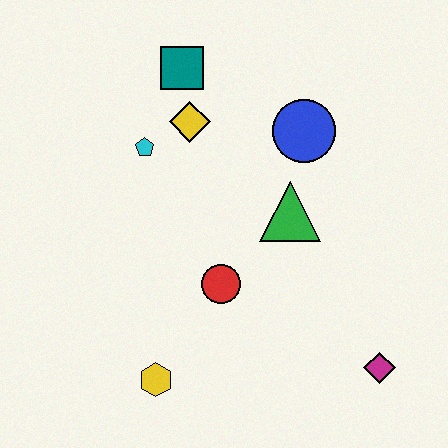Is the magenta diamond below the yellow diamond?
Yes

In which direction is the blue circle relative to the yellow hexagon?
The blue circle is above the yellow hexagon.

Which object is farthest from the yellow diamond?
The magenta diamond is farthest from the yellow diamond.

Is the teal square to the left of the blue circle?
Yes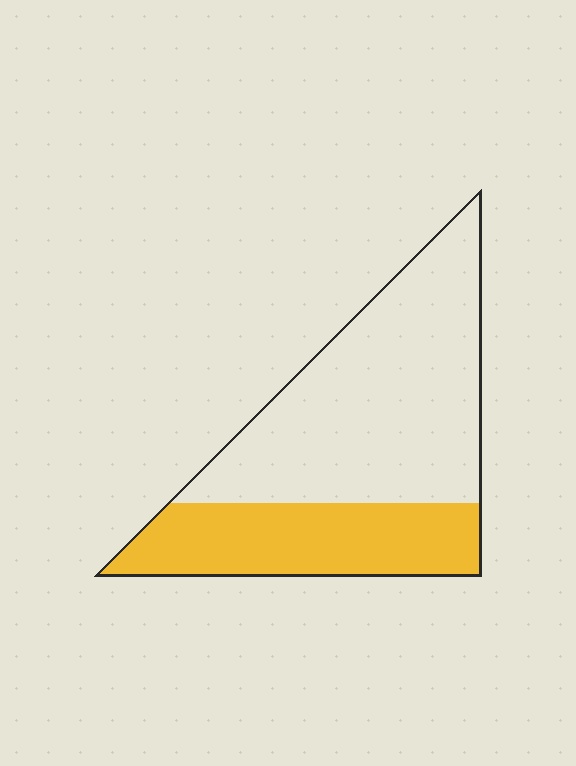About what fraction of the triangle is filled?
About one third (1/3).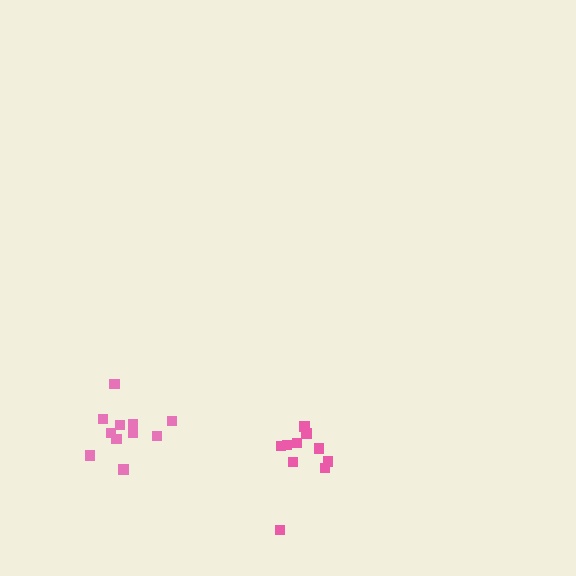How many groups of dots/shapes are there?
There are 2 groups.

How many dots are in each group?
Group 1: 10 dots, Group 2: 11 dots (21 total).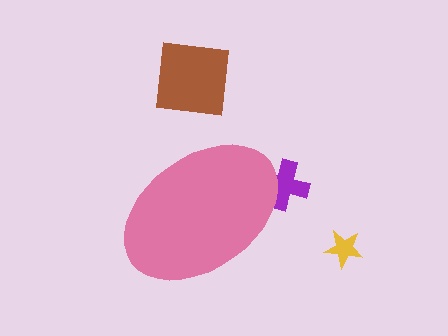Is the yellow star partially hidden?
No, the yellow star is fully visible.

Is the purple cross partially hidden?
Yes, the purple cross is partially hidden behind the pink ellipse.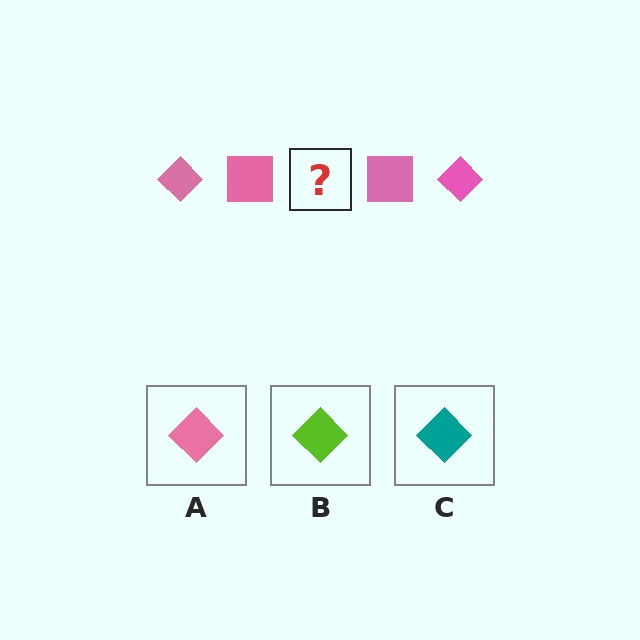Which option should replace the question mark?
Option A.